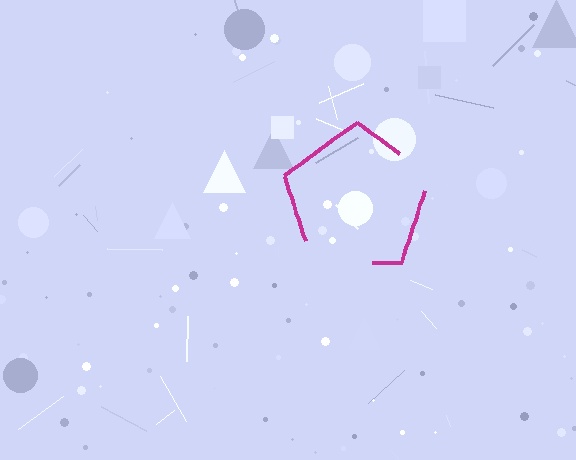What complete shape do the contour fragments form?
The contour fragments form a pentagon.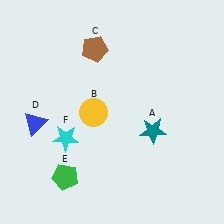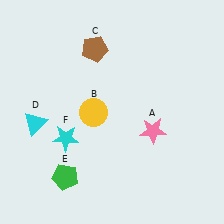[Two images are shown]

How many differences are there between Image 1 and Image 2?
There are 2 differences between the two images.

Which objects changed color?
A changed from teal to pink. D changed from blue to cyan.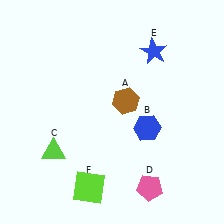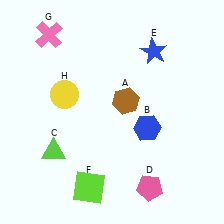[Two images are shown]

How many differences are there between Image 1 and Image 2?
There are 2 differences between the two images.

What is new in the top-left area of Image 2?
A yellow circle (H) was added in the top-left area of Image 2.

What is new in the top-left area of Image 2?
A pink cross (G) was added in the top-left area of Image 2.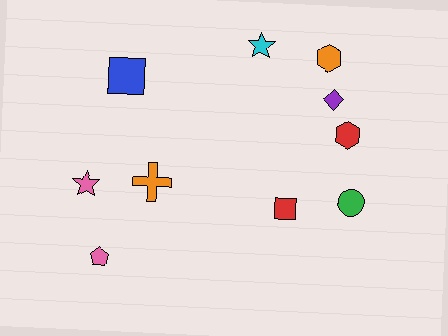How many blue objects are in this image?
There is 1 blue object.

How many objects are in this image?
There are 10 objects.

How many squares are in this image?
There are 2 squares.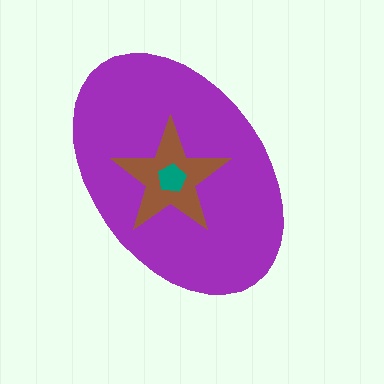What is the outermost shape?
The purple ellipse.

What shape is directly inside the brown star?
The teal pentagon.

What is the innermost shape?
The teal pentagon.